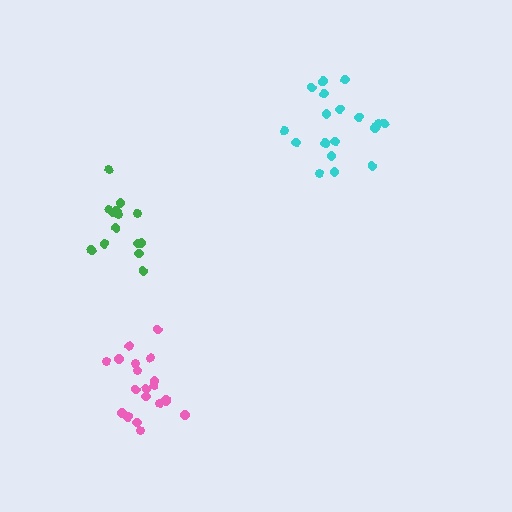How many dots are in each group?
Group 1: 14 dots, Group 2: 18 dots, Group 3: 20 dots (52 total).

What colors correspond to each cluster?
The clusters are colored: green, cyan, pink.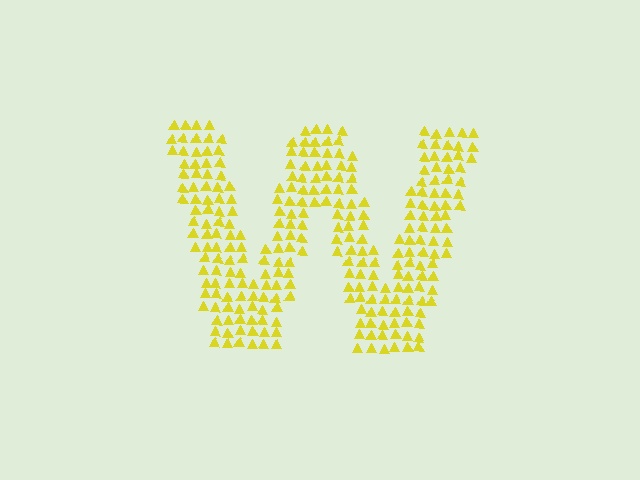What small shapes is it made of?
It is made of small triangles.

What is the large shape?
The large shape is the letter W.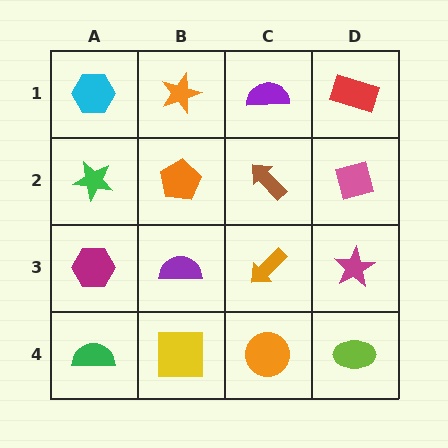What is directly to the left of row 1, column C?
An orange star.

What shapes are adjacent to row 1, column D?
A pink square (row 2, column D), a purple semicircle (row 1, column C).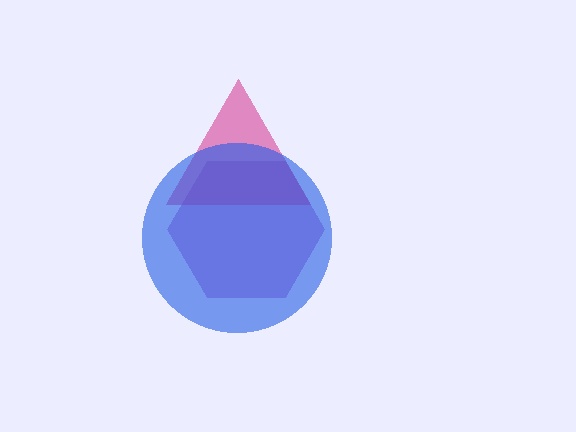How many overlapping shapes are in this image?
There are 3 overlapping shapes in the image.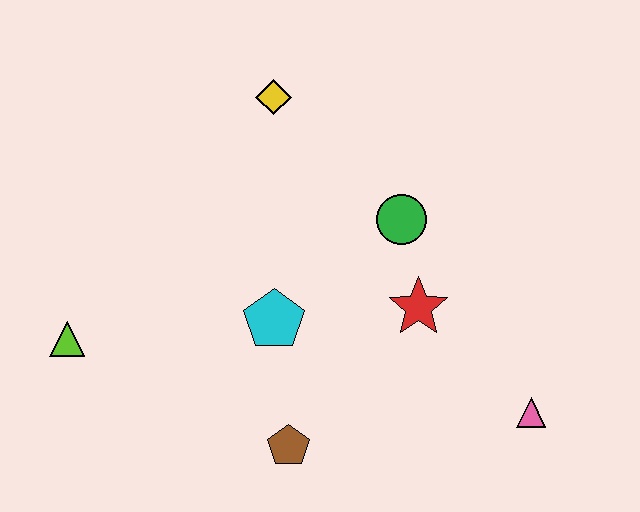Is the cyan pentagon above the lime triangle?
Yes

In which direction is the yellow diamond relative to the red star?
The yellow diamond is above the red star.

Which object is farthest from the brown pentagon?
The yellow diamond is farthest from the brown pentagon.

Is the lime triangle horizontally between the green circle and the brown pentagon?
No